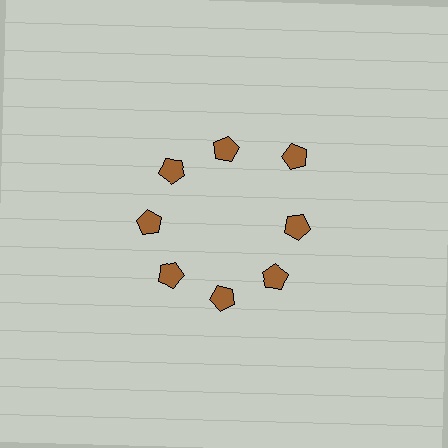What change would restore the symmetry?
The symmetry would be restored by moving it inward, back onto the ring so that all 8 pentagons sit at equal angles and equal distance from the center.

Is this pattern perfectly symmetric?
No. The 8 brown pentagons are arranged in a ring, but one element near the 2 o'clock position is pushed outward from the center, breaking the 8-fold rotational symmetry.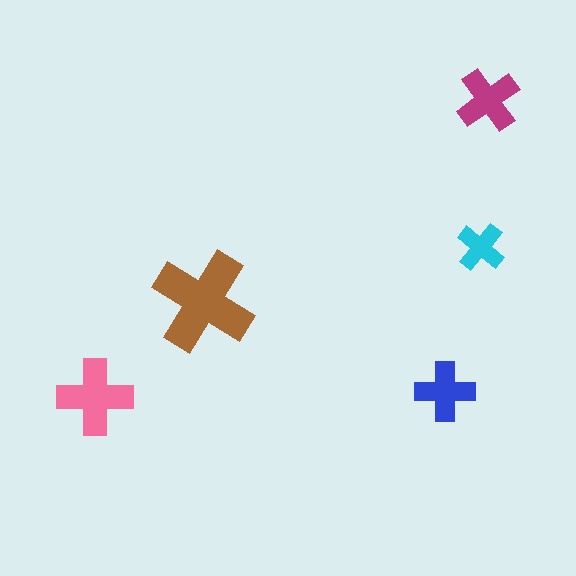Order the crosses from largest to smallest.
the brown one, the pink one, the magenta one, the blue one, the cyan one.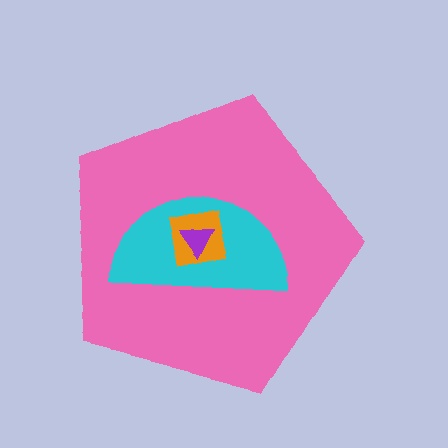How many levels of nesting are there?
4.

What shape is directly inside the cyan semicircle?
The orange square.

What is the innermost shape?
The purple triangle.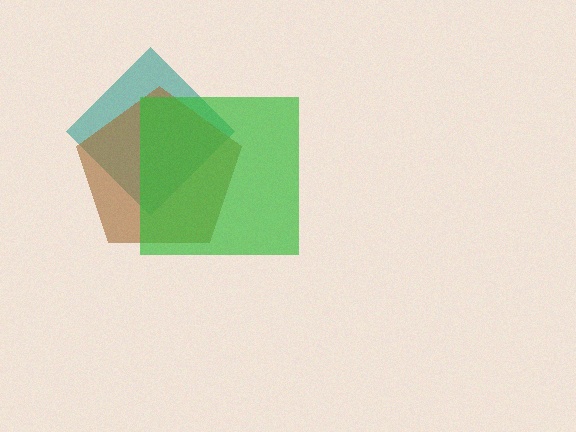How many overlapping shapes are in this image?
There are 3 overlapping shapes in the image.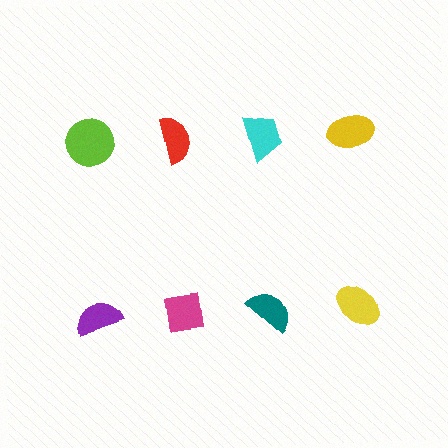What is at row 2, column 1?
A purple semicircle.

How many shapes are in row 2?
4 shapes.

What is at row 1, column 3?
A cyan trapezoid.